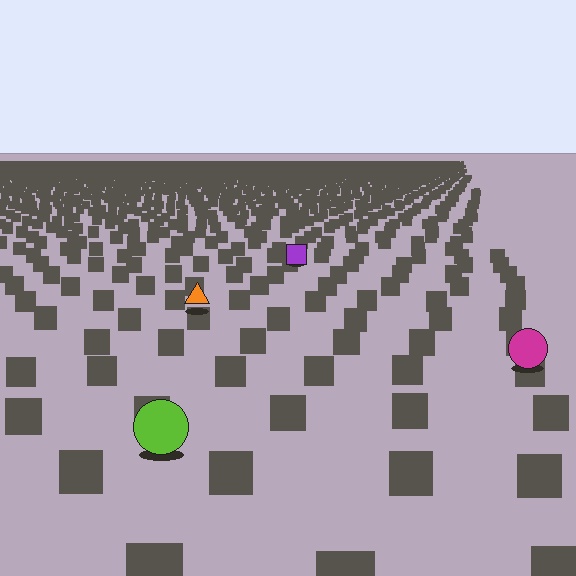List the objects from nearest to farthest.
From nearest to farthest: the lime circle, the magenta circle, the orange triangle, the purple square.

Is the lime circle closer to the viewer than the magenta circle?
Yes. The lime circle is closer — you can tell from the texture gradient: the ground texture is coarser near it.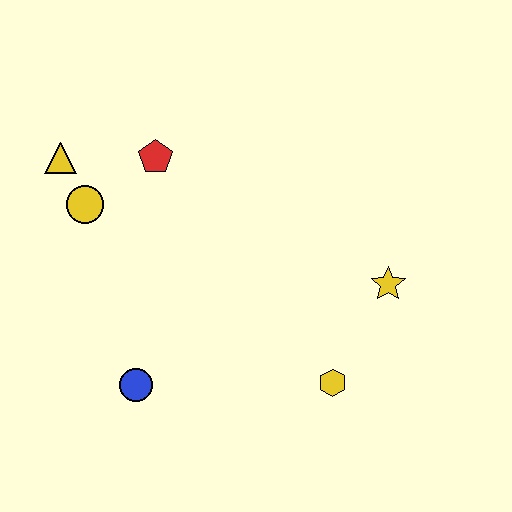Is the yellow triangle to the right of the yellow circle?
No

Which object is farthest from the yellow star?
The yellow triangle is farthest from the yellow star.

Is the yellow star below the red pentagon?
Yes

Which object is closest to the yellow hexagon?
The yellow star is closest to the yellow hexagon.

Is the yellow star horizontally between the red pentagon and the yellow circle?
No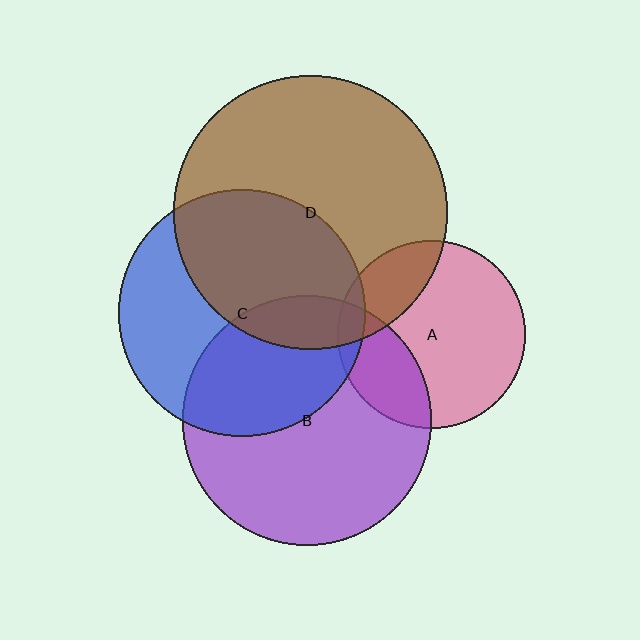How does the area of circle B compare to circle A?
Approximately 1.8 times.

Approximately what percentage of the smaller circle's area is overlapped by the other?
Approximately 25%.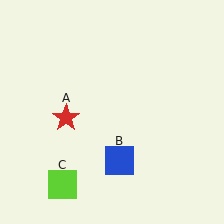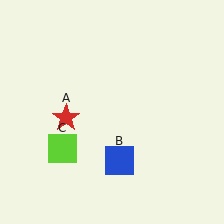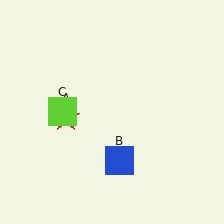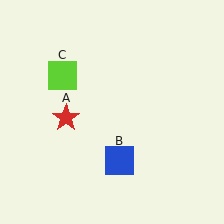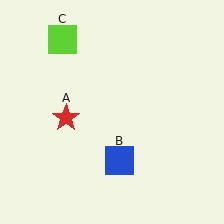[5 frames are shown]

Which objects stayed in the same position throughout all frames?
Red star (object A) and blue square (object B) remained stationary.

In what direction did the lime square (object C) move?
The lime square (object C) moved up.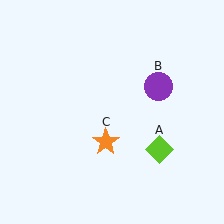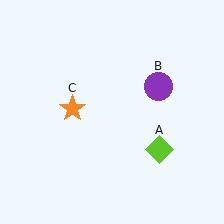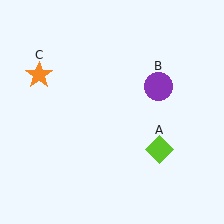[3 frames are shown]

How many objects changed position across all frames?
1 object changed position: orange star (object C).